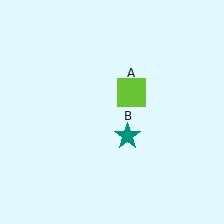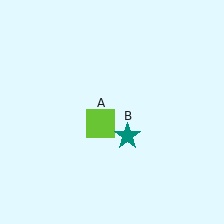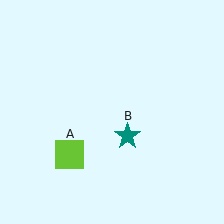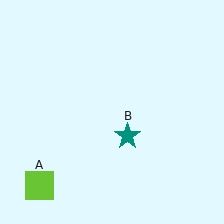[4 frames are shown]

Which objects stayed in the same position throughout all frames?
Teal star (object B) remained stationary.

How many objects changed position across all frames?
1 object changed position: lime square (object A).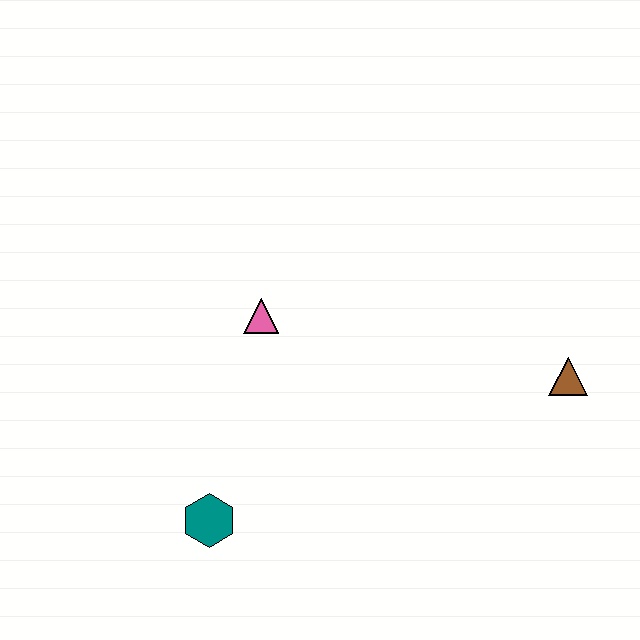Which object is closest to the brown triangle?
The pink triangle is closest to the brown triangle.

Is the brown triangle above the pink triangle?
No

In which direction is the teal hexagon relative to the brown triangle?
The teal hexagon is to the left of the brown triangle.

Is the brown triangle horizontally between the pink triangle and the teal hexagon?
No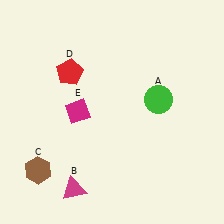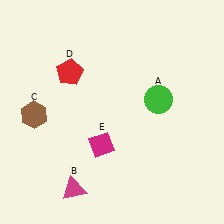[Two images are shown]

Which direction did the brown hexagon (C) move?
The brown hexagon (C) moved up.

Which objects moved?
The objects that moved are: the brown hexagon (C), the magenta diamond (E).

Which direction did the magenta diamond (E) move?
The magenta diamond (E) moved down.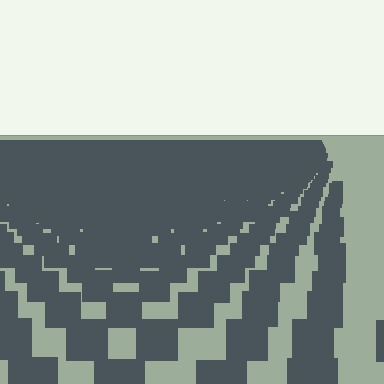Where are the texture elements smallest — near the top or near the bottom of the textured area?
Near the top.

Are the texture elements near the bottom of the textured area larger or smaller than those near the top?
Larger. Near the bottom, elements are closer to the viewer and appear at a bigger on-screen size.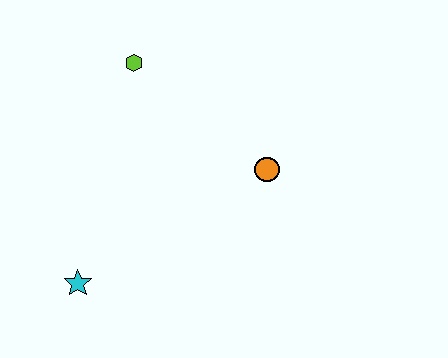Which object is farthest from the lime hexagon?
The cyan star is farthest from the lime hexagon.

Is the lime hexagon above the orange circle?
Yes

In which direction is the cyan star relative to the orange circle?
The cyan star is to the left of the orange circle.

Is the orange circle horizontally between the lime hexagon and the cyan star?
No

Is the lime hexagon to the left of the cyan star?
No